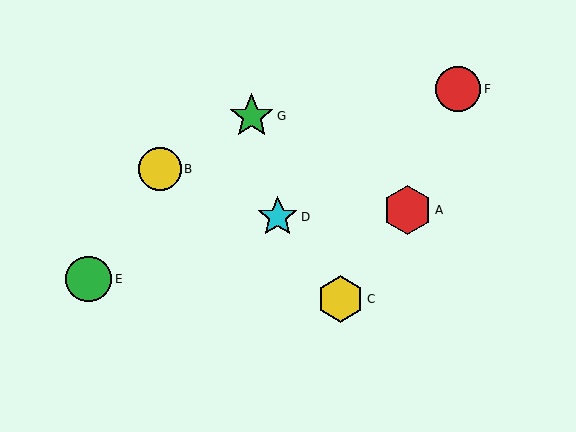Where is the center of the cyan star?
The center of the cyan star is at (278, 217).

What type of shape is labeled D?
Shape D is a cyan star.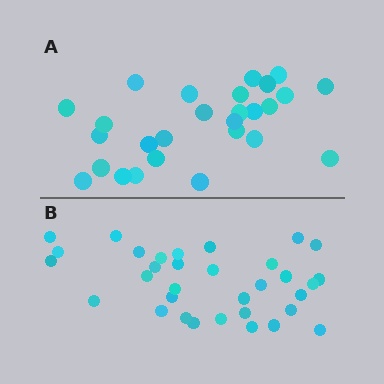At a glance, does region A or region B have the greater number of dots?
Region B (the bottom region) has more dots.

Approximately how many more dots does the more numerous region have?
Region B has about 6 more dots than region A.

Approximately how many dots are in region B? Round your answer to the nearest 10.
About 30 dots. (The exact count is 33, which rounds to 30.)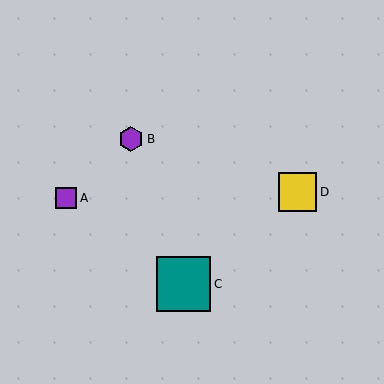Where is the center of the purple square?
The center of the purple square is at (66, 198).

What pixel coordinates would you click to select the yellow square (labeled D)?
Click at (298, 192) to select the yellow square D.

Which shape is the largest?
The teal square (labeled C) is the largest.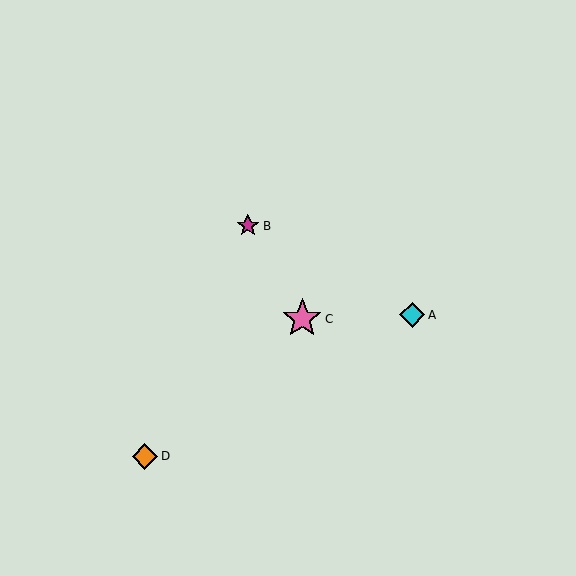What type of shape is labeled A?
Shape A is a cyan diamond.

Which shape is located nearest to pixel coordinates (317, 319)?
The pink star (labeled C) at (302, 319) is nearest to that location.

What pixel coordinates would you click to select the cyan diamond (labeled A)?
Click at (412, 315) to select the cyan diamond A.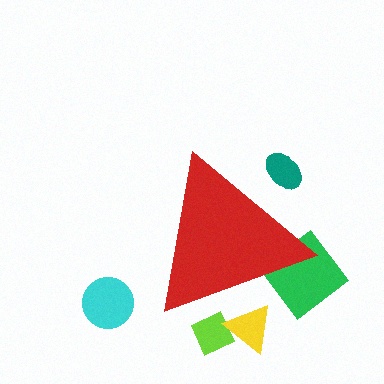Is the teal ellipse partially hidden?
Yes, the teal ellipse is partially hidden behind the red triangle.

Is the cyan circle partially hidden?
No, the cyan circle is fully visible.